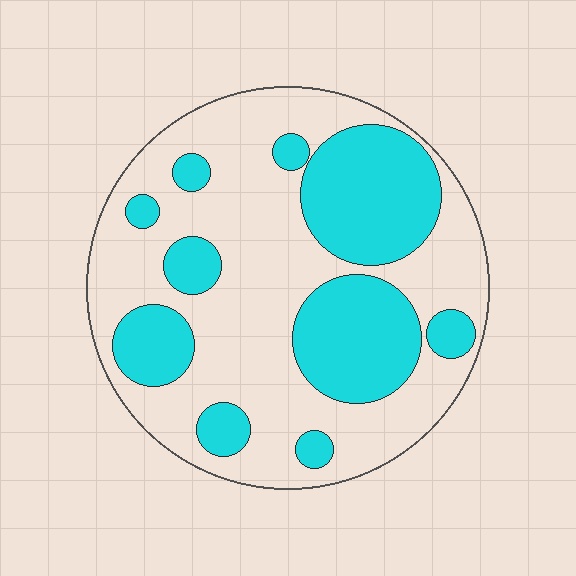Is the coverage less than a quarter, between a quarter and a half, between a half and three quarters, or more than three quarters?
Between a quarter and a half.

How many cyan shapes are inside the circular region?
10.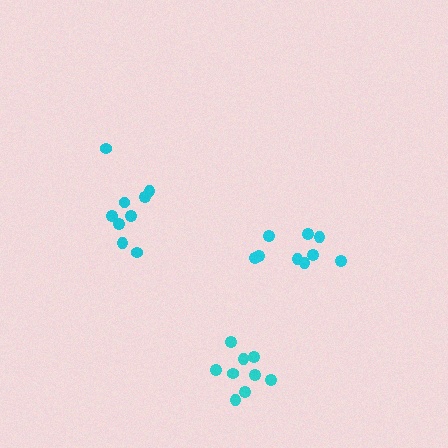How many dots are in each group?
Group 1: 9 dots, Group 2: 9 dots, Group 3: 9 dots (27 total).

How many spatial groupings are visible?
There are 3 spatial groupings.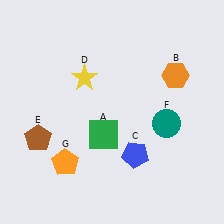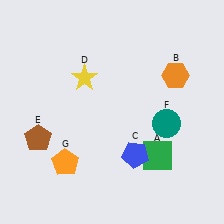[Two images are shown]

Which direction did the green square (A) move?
The green square (A) moved right.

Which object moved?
The green square (A) moved right.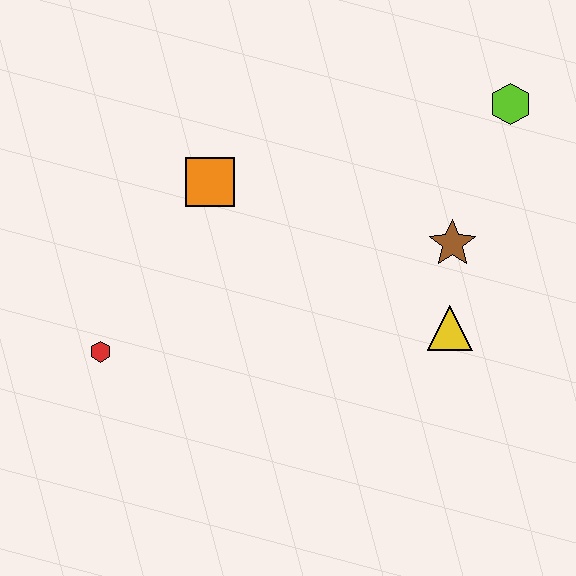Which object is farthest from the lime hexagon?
The red hexagon is farthest from the lime hexagon.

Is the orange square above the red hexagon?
Yes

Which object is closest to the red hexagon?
The orange square is closest to the red hexagon.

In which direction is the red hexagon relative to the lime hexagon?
The red hexagon is to the left of the lime hexagon.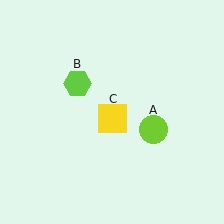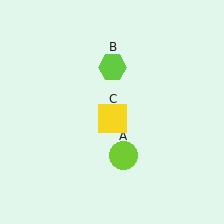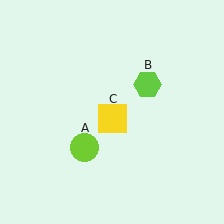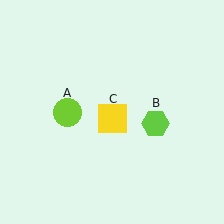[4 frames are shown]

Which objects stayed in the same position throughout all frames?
Yellow square (object C) remained stationary.